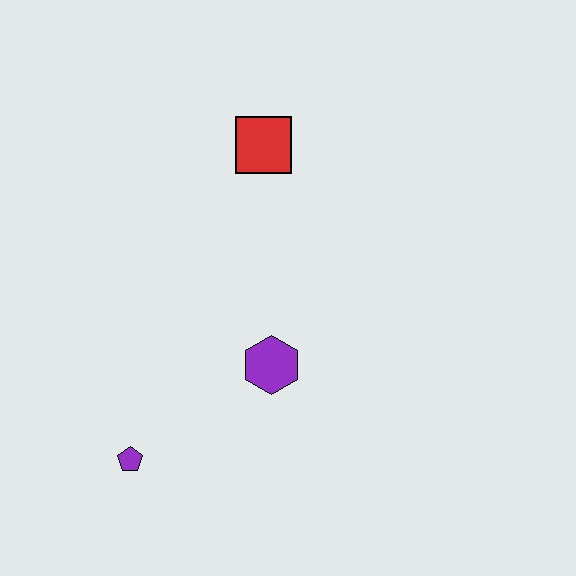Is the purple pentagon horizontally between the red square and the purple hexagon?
No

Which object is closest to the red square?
The purple hexagon is closest to the red square.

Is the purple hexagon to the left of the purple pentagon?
No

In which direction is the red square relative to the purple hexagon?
The red square is above the purple hexagon.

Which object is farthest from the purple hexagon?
The red square is farthest from the purple hexagon.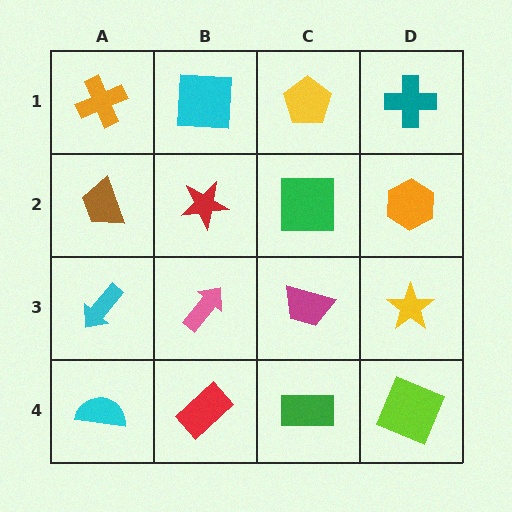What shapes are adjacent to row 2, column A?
An orange cross (row 1, column A), a cyan arrow (row 3, column A), a red star (row 2, column B).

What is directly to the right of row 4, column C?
A lime square.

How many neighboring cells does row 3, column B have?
4.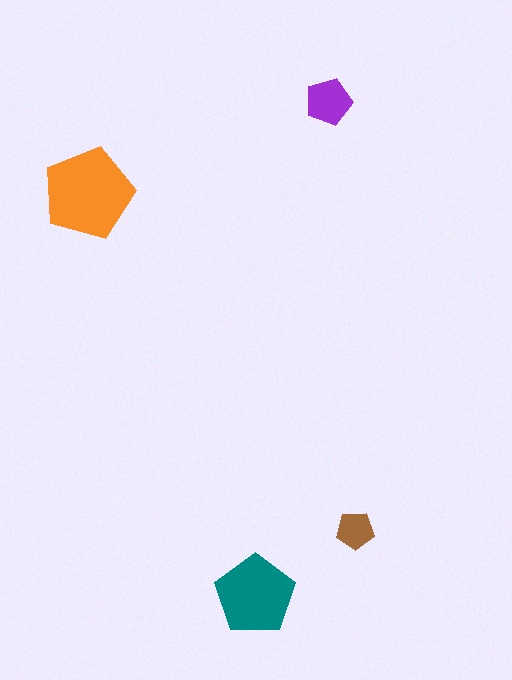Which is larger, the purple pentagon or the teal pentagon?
The teal one.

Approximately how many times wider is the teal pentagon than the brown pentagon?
About 2 times wider.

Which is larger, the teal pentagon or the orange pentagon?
The orange one.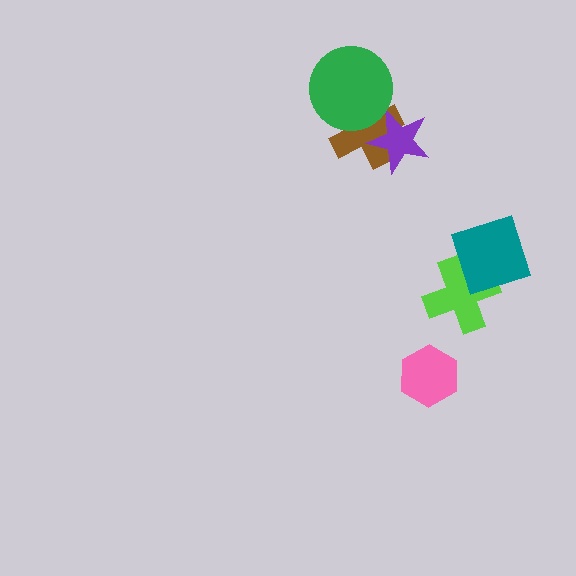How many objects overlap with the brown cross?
2 objects overlap with the brown cross.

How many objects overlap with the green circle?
1 object overlaps with the green circle.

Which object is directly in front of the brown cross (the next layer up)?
The purple star is directly in front of the brown cross.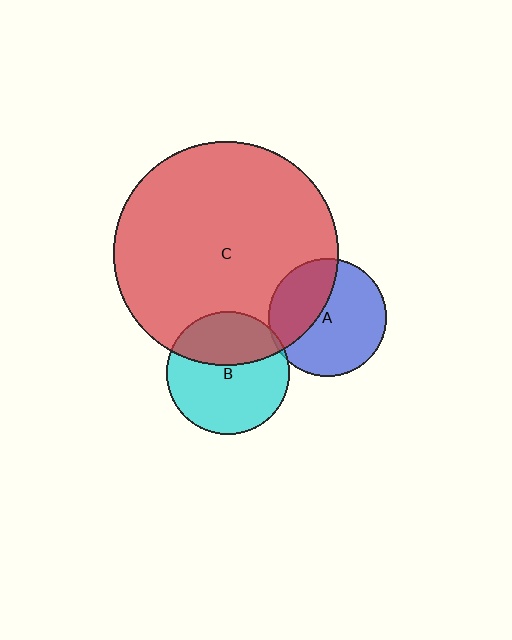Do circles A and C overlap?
Yes.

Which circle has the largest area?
Circle C (red).